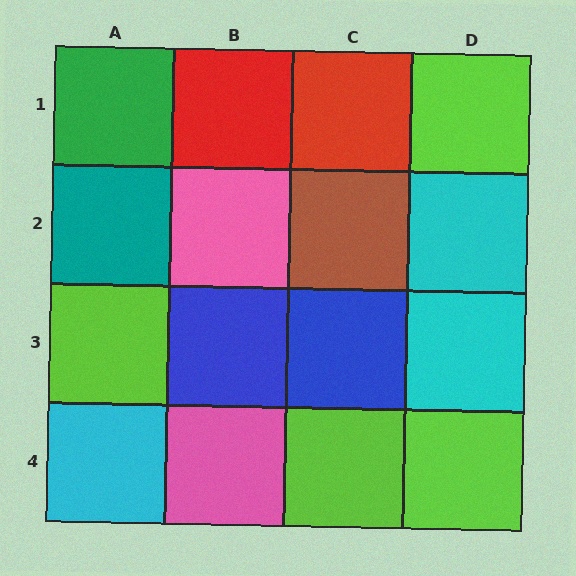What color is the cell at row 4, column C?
Lime.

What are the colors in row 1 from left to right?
Green, red, red, lime.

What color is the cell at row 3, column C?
Blue.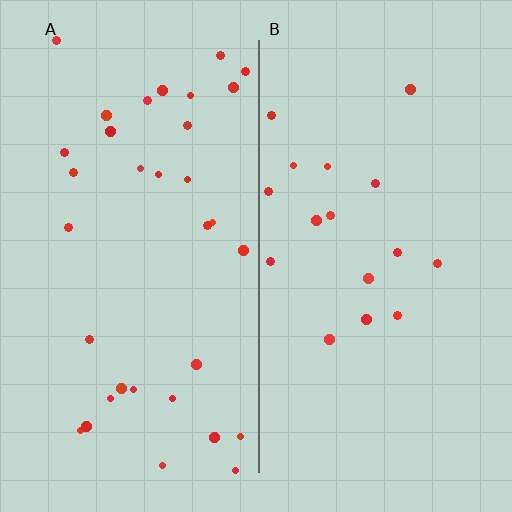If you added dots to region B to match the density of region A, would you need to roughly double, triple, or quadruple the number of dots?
Approximately double.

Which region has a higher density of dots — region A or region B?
A (the left).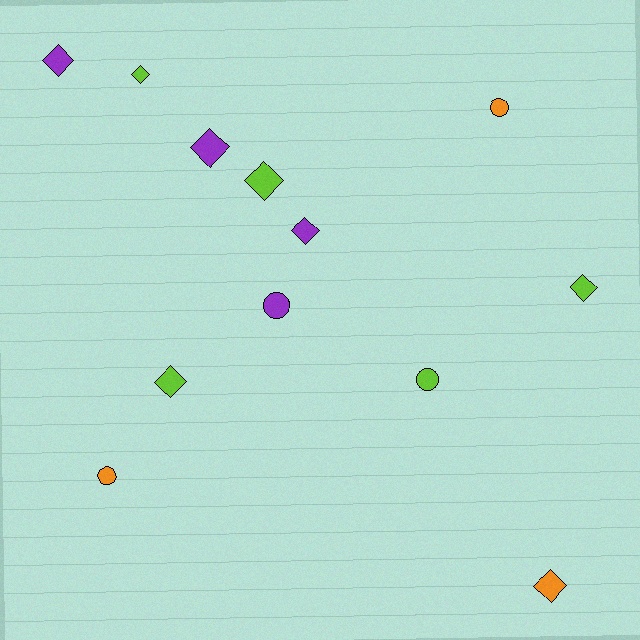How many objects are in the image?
There are 12 objects.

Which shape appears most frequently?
Diamond, with 8 objects.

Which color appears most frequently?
Lime, with 5 objects.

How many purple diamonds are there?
There are 3 purple diamonds.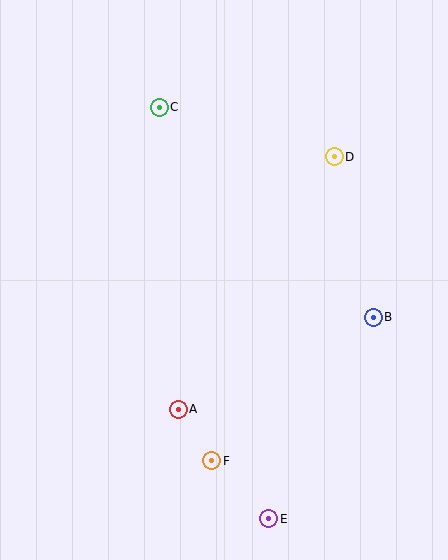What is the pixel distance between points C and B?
The distance between C and B is 300 pixels.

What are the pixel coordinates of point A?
Point A is at (178, 409).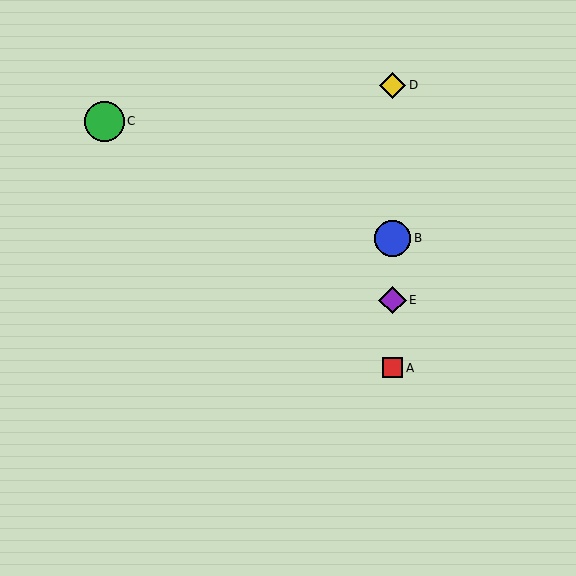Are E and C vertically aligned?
No, E is at x≈393 and C is at x≈104.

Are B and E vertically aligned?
Yes, both are at x≈393.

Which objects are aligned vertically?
Objects A, B, D, E are aligned vertically.